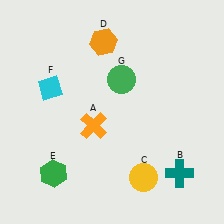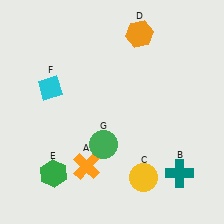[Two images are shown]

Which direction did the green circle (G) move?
The green circle (G) moved down.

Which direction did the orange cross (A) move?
The orange cross (A) moved down.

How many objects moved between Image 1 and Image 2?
3 objects moved between the two images.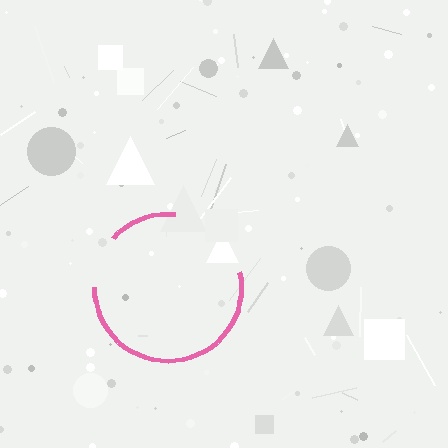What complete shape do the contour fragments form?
The contour fragments form a circle.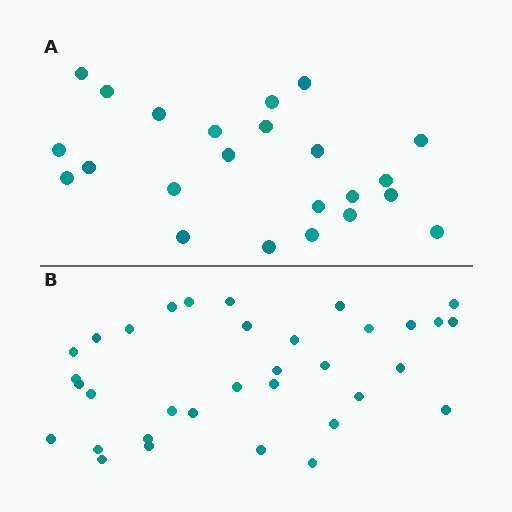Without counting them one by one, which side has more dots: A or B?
Region B (the bottom region) has more dots.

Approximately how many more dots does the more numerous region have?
Region B has roughly 12 or so more dots than region A.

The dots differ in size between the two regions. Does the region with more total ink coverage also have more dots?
No. Region A has more total ink coverage because its dots are larger, but region B actually contains more individual dots. Total area can be misleading — the number of items is what matters here.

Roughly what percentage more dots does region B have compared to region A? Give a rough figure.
About 50% more.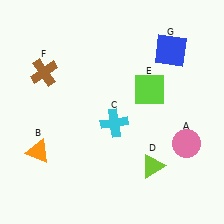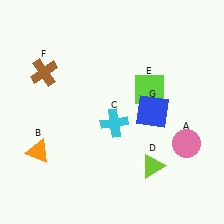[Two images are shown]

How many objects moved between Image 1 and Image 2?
1 object moved between the two images.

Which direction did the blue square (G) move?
The blue square (G) moved down.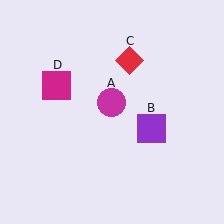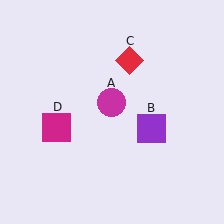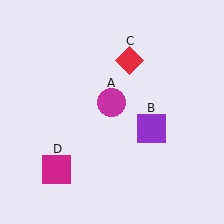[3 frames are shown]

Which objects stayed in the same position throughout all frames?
Magenta circle (object A) and purple square (object B) and red diamond (object C) remained stationary.